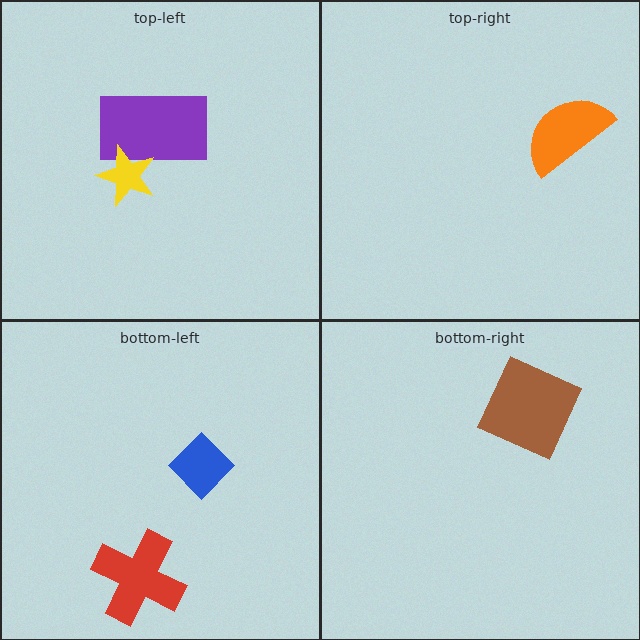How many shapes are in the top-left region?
2.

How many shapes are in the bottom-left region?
2.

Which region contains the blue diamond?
The bottom-left region.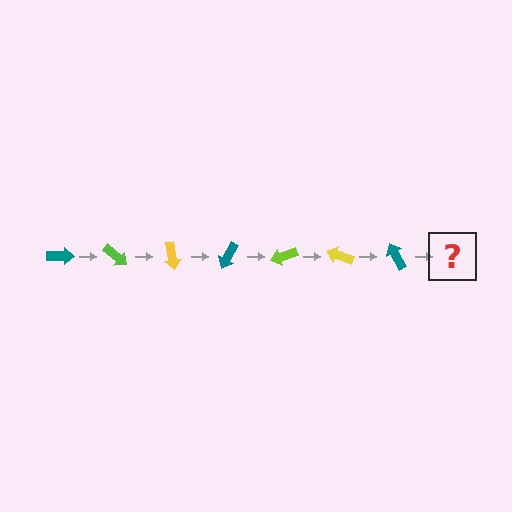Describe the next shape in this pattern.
It should be a lime arrow, rotated 280 degrees from the start.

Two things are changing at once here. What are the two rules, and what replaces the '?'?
The two rules are that it rotates 40 degrees each step and the color cycles through teal, lime, and yellow. The '?' should be a lime arrow, rotated 280 degrees from the start.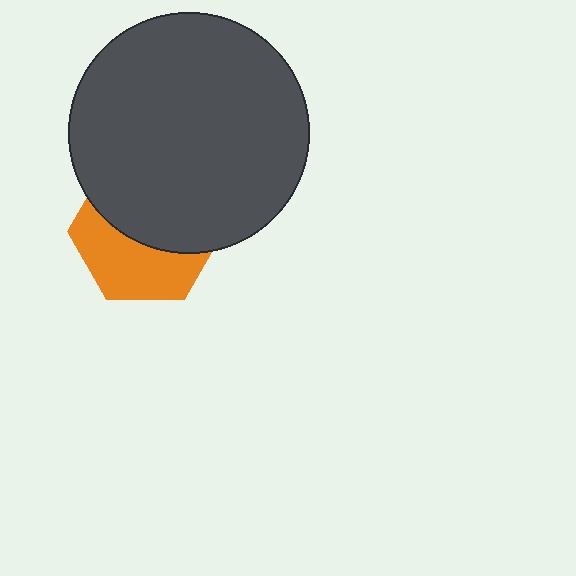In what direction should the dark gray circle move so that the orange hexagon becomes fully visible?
The dark gray circle should move up. That is the shortest direction to clear the overlap and leave the orange hexagon fully visible.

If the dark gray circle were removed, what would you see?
You would see the complete orange hexagon.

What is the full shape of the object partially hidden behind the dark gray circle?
The partially hidden object is an orange hexagon.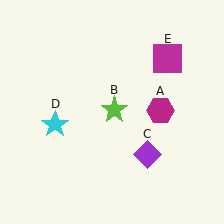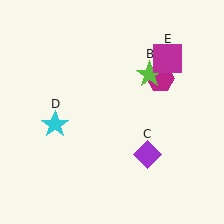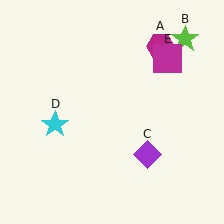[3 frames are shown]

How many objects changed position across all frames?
2 objects changed position: magenta hexagon (object A), lime star (object B).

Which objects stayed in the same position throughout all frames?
Purple diamond (object C) and cyan star (object D) and magenta square (object E) remained stationary.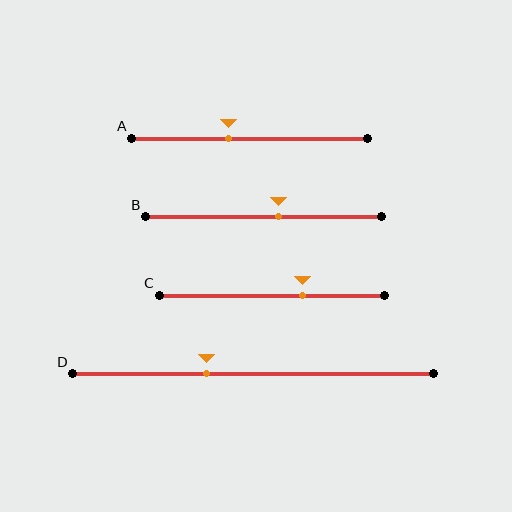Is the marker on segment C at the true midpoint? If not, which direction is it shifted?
No, the marker on segment C is shifted to the right by about 14% of the segment length.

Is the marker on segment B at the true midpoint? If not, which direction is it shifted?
No, the marker on segment B is shifted to the right by about 6% of the segment length.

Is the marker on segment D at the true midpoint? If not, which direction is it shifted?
No, the marker on segment D is shifted to the left by about 13% of the segment length.